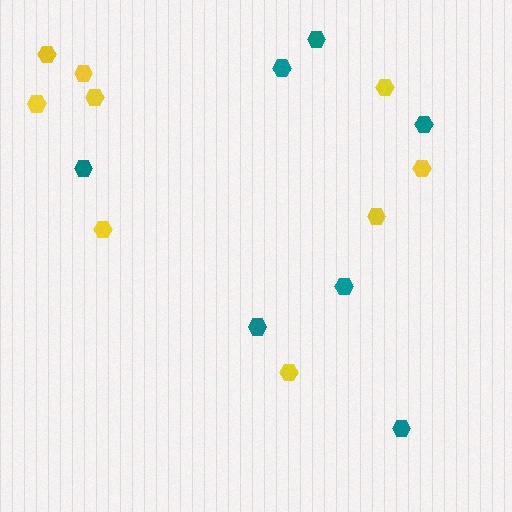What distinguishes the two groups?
There are 2 groups: one group of teal hexagons (7) and one group of yellow hexagons (9).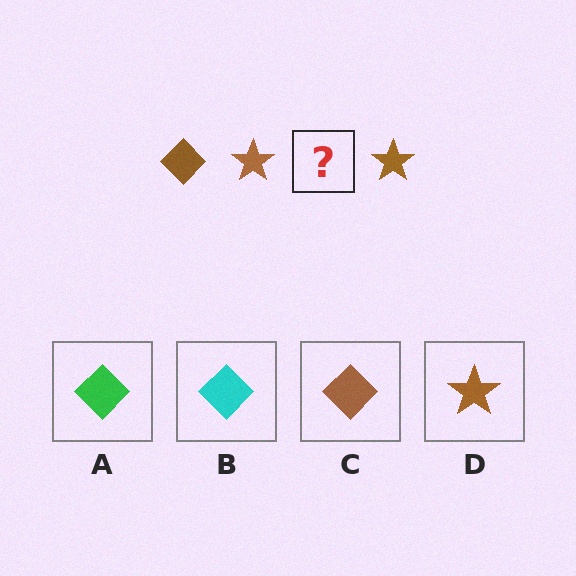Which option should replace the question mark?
Option C.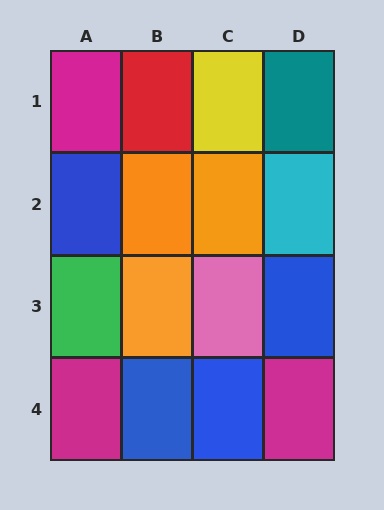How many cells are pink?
1 cell is pink.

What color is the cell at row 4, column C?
Blue.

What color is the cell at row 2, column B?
Orange.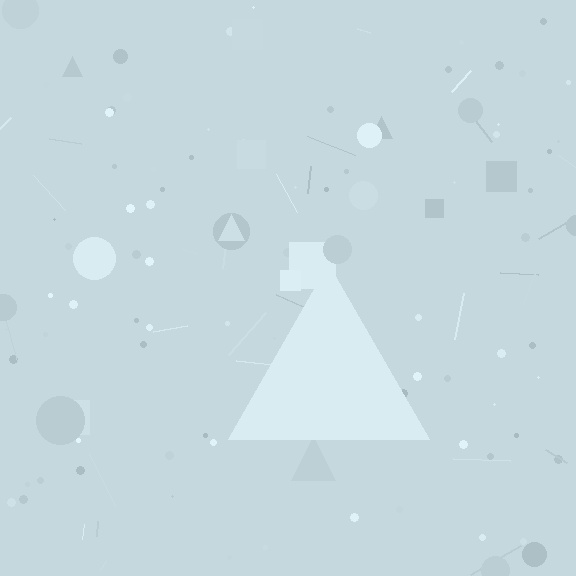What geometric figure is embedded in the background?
A triangle is embedded in the background.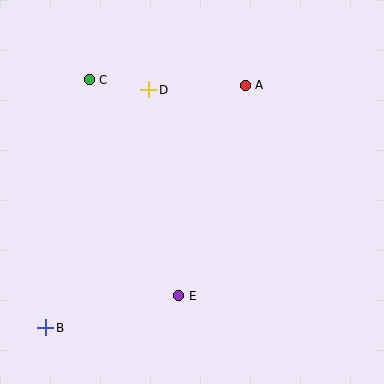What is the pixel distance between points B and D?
The distance between B and D is 259 pixels.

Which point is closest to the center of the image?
Point E at (179, 296) is closest to the center.